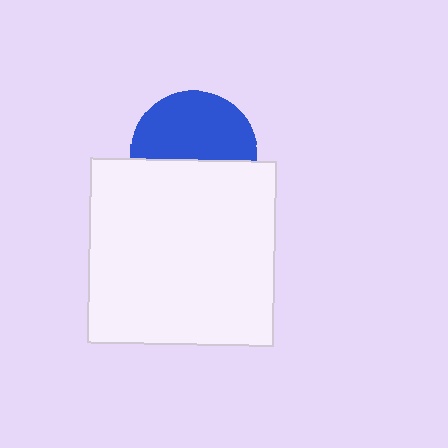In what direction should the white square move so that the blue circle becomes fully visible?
The white square should move down. That is the shortest direction to clear the overlap and leave the blue circle fully visible.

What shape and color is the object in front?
The object in front is a white square.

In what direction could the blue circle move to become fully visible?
The blue circle could move up. That would shift it out from behind the white square entirely.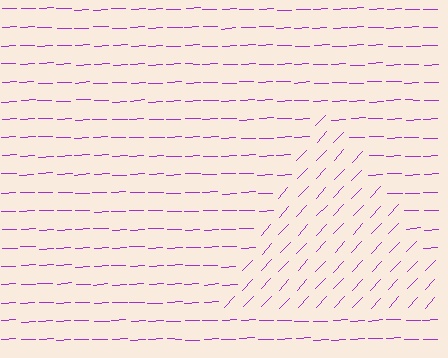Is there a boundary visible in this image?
Yes, there is a texture boundary formed by a change in line orientation.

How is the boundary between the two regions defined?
The boundary is defined purely by a change in line orientation (approximately 45 degrees difference). All lines are the same color and thickness.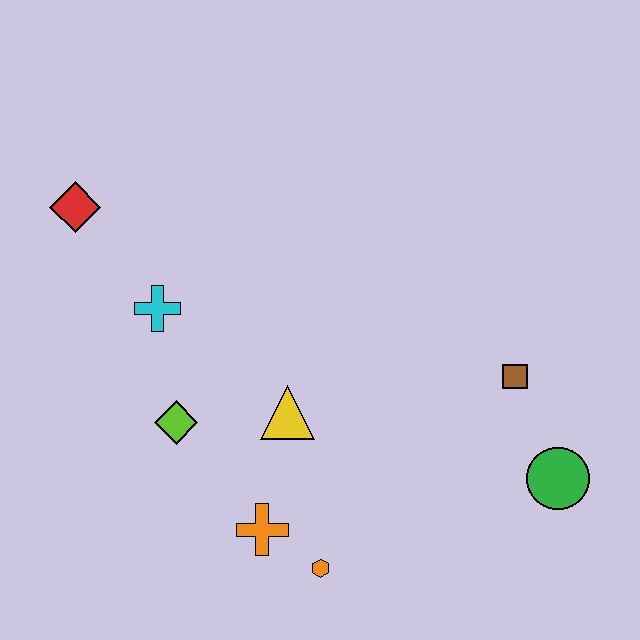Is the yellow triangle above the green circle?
Yes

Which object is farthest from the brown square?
The red diamond is farthest from the brown square.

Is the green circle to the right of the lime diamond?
Yes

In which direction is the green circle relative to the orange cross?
The green circle is to the right of the orange cross.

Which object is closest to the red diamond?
The cyan cross is closest to the red diamond.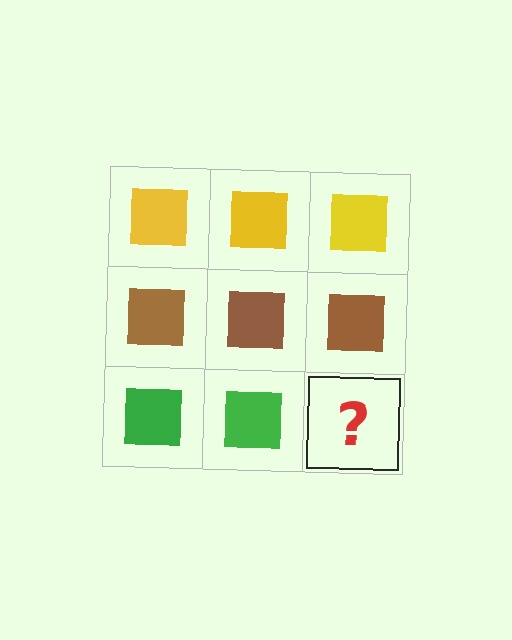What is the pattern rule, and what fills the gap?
The rule is that each row has a consistent color. The gap should be filled with a green square.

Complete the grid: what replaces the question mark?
The question mark should be replaced with a green square.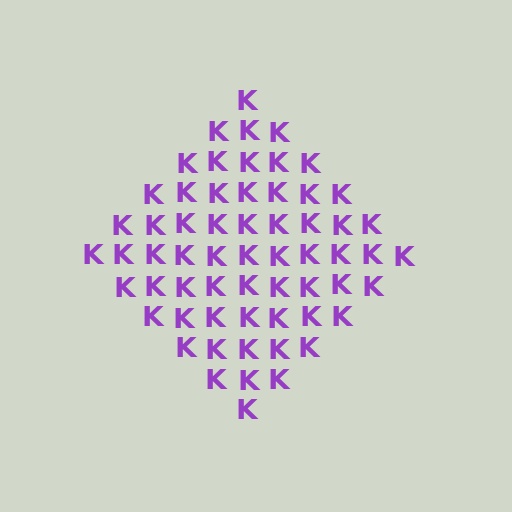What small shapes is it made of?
It is made of small letter K's.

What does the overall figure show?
The overall figure shows a diamond.